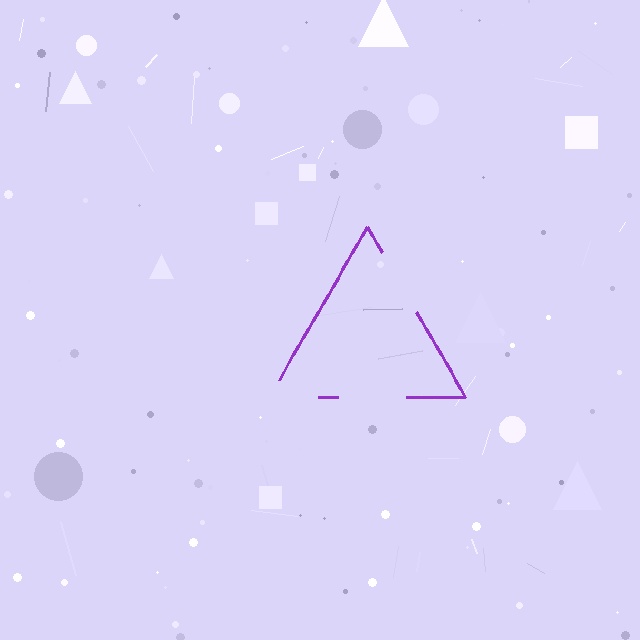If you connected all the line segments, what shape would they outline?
They would outline a triangle.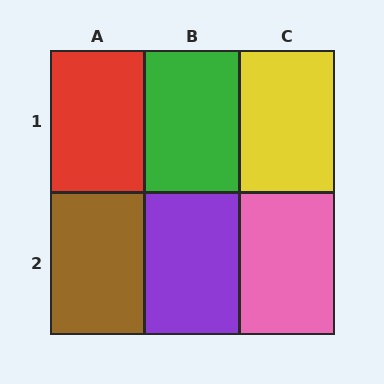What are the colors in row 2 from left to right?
Brown, purple, pink.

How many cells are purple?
1 cell is purple.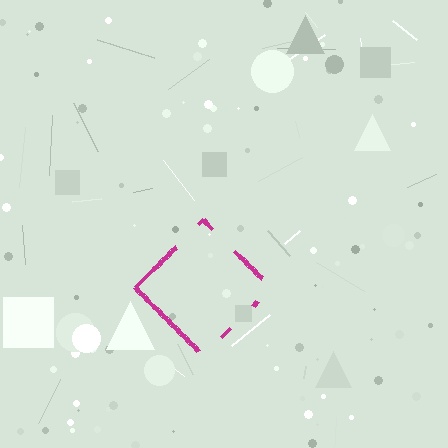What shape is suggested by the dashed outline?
The dashed outline suggests a diamond.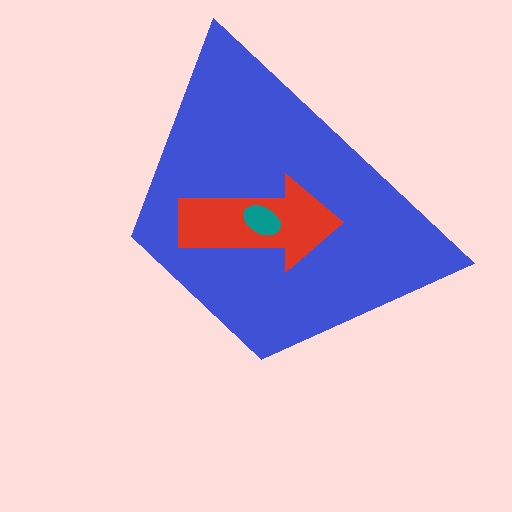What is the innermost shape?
The teal ellipse.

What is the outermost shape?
The blue trapezoid.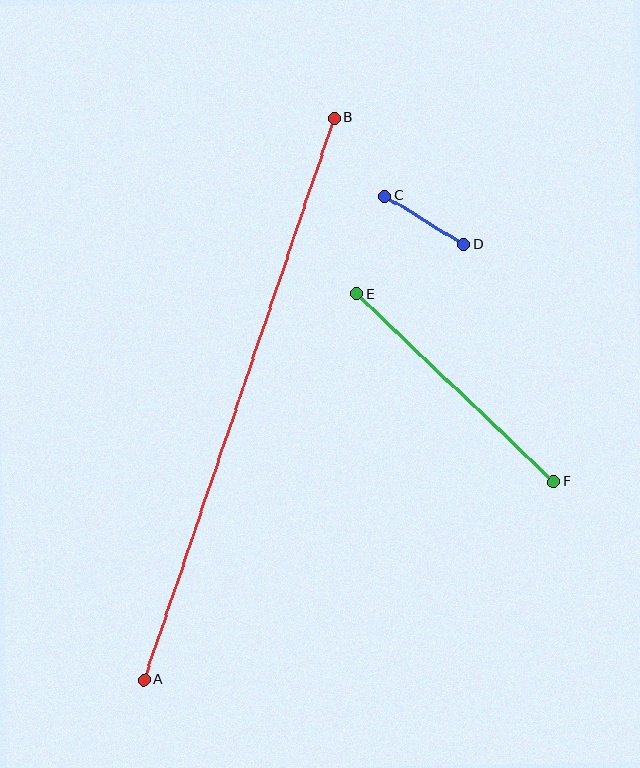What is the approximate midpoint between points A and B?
The midpoint is at approximately (239, 399) pixels.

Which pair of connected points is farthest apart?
Points A and B are farthest apart.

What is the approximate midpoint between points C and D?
The midpoint is at approximately (425, 220) pixels.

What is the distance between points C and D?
The distance is approximately 93 pixels.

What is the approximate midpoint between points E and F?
The midpoint is at approximately (455, 388) pixels.